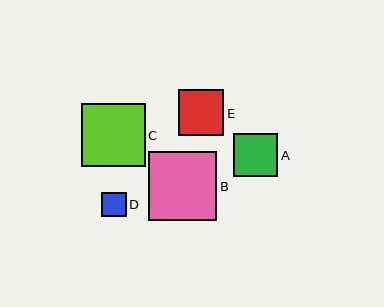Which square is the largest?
Square B is the largest with a size of approximately 68 pixels.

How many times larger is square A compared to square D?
Square A is approximately 1.8 times the size of square D.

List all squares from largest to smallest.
From largest to smallest: B, C, E, A, D.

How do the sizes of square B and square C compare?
Square B and square C are approximately the same size.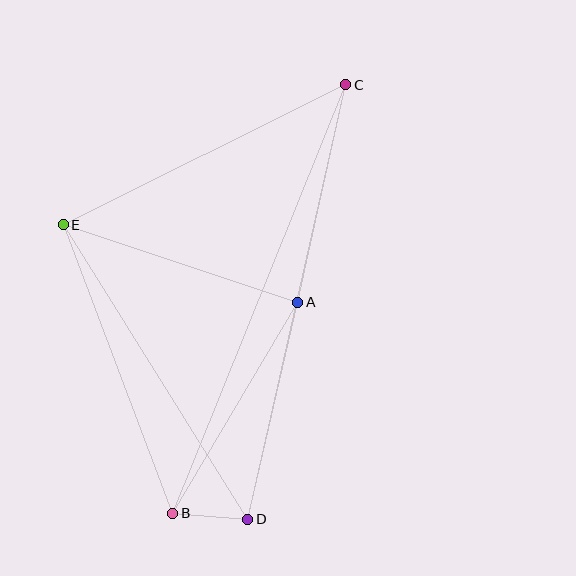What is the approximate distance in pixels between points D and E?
The distance between D and E is approximately 347 pixels.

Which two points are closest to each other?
Points B and D are closest to each other.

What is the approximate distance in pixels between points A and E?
The distance between A and E is approximately 247 pixels.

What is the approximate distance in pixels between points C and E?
The distance between C and E is approximately 316 pixels.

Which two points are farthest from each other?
Points B and C are farthest from each other.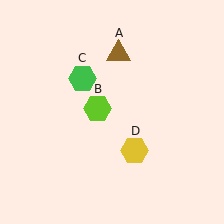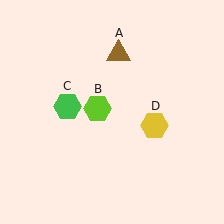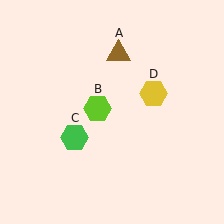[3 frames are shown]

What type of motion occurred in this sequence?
The green hexagon (object C), yellow hexagon (object D) rotated counterclockwise around the center of the scene.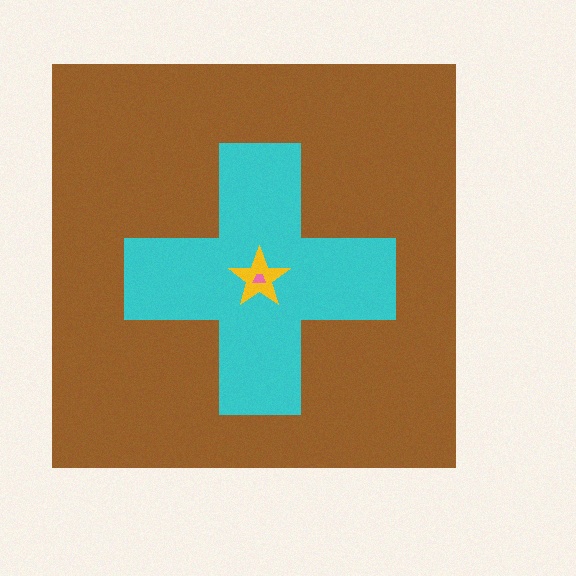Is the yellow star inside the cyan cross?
Yes.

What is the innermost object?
The pink trapezoid.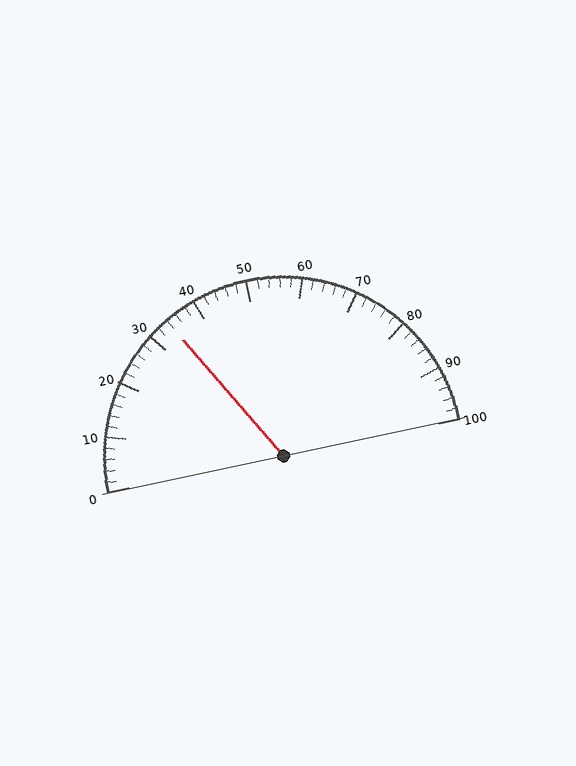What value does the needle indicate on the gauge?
The needle indicates approximately 34.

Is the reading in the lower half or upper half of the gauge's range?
The reading is in the lower half of the range (0 to 100).